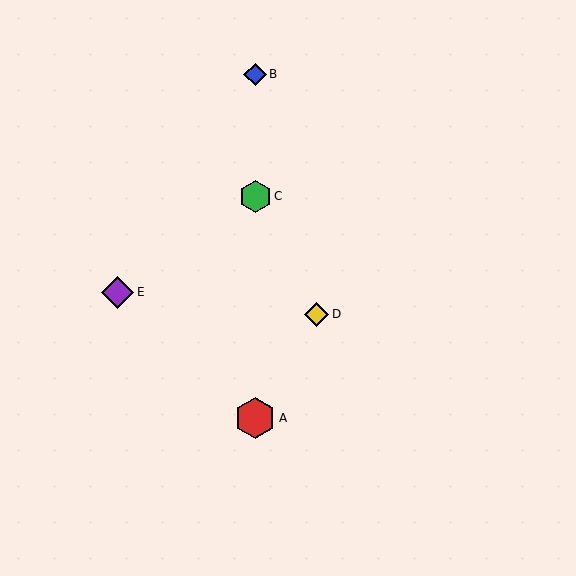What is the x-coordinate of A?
Object A is at x≈255.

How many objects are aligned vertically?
3 objects (A, B, C) are aligned vertically.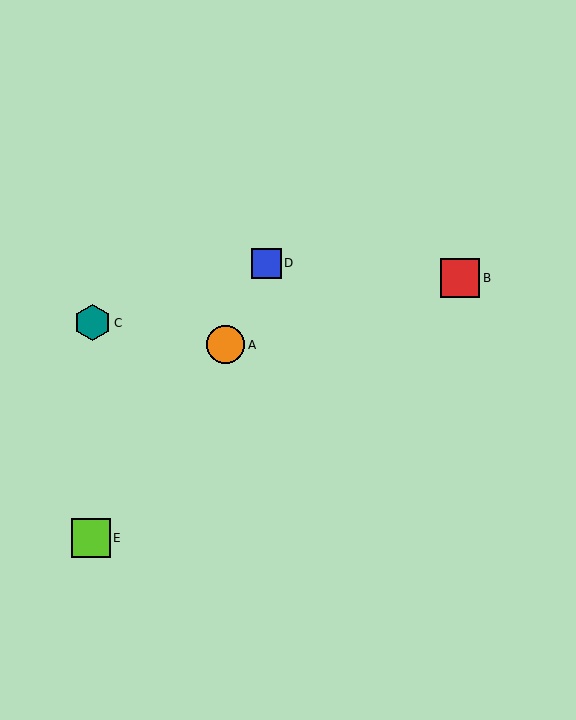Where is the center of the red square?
The center of the red square is at (460, 278).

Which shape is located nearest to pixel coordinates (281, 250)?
The blue square (labeled D) at (266, 263) is nearest to that location.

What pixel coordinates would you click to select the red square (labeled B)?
Click at (460, 278) to select the red square B.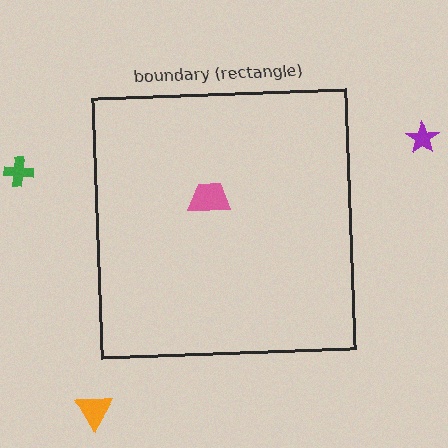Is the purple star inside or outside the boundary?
Outside.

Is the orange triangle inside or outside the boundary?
Outside.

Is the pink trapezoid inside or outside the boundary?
Inside.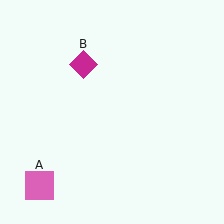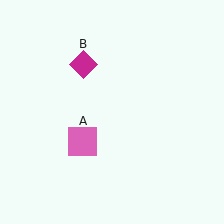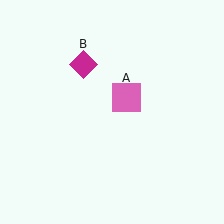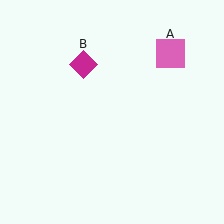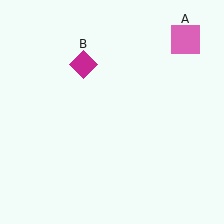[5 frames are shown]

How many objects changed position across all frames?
1 object changed position: pink square (object A).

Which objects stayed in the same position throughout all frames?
Magenta diamond (object B) remained stationary.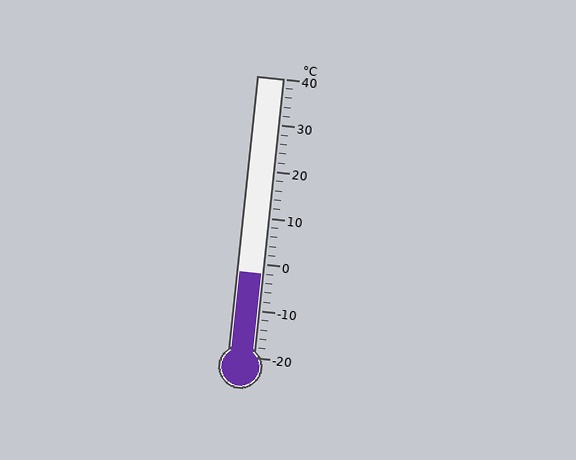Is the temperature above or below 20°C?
The temperature is below 20°C.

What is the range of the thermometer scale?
The thermometer scale ranges from -20°C to 40°C.